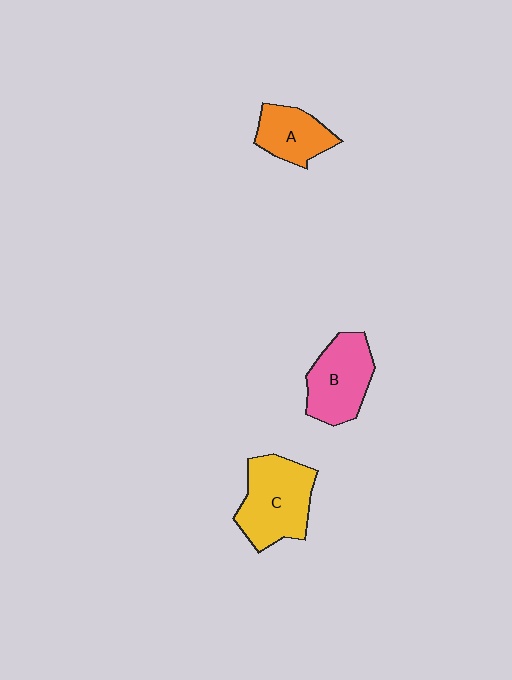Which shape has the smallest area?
Shape A (orange).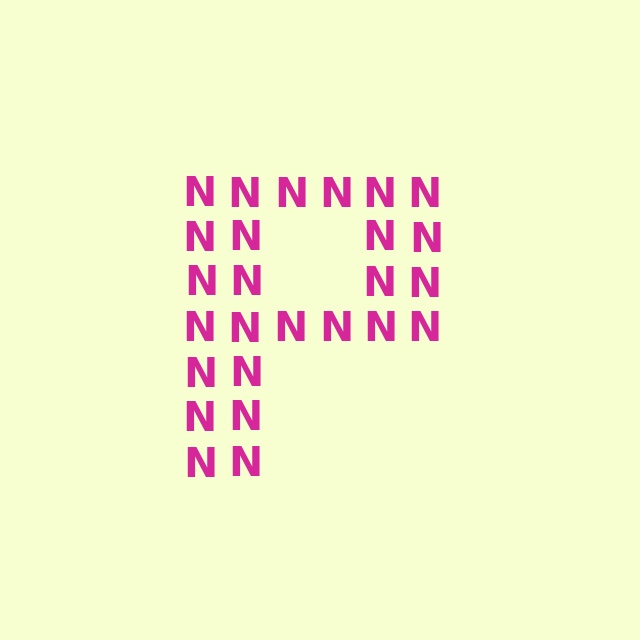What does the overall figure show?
The overall figure shows the letter P.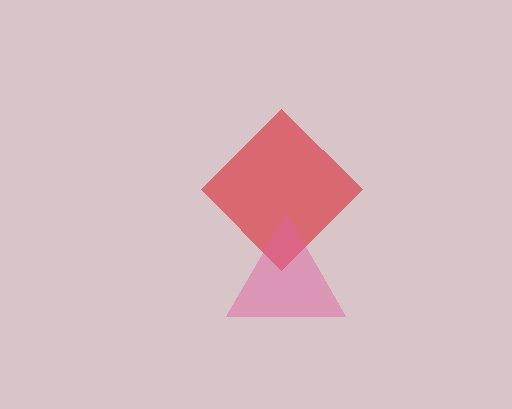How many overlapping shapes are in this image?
There are 2 overlapping shapes in the image.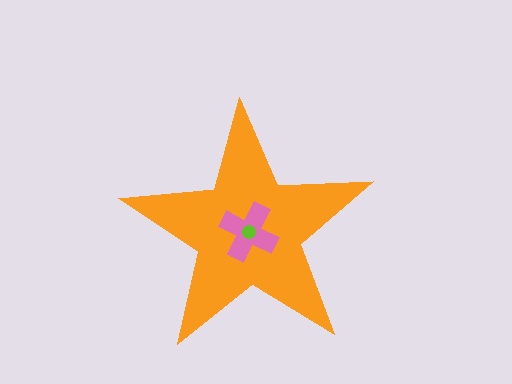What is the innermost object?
The lime circle.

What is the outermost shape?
The orange star.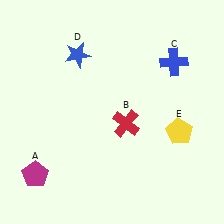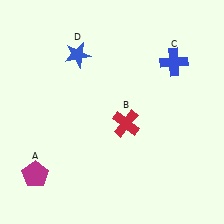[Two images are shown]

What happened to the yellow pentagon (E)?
The yellow pentagon (E) was removed in Image 2. It was in the bottom-right area of Image 1.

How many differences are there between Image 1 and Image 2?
There is 1 difference between the two images.